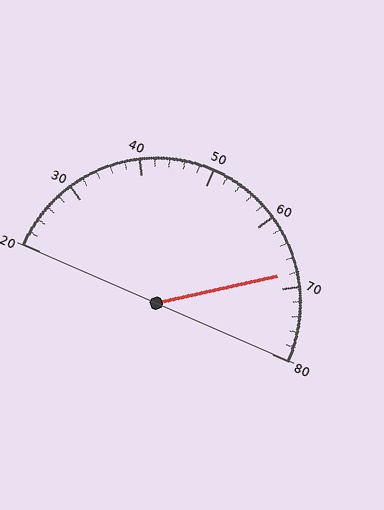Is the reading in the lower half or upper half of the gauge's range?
The reading is in the upper half of the range (20 to 80).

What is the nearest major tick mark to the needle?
The nearest major tick mark is 70.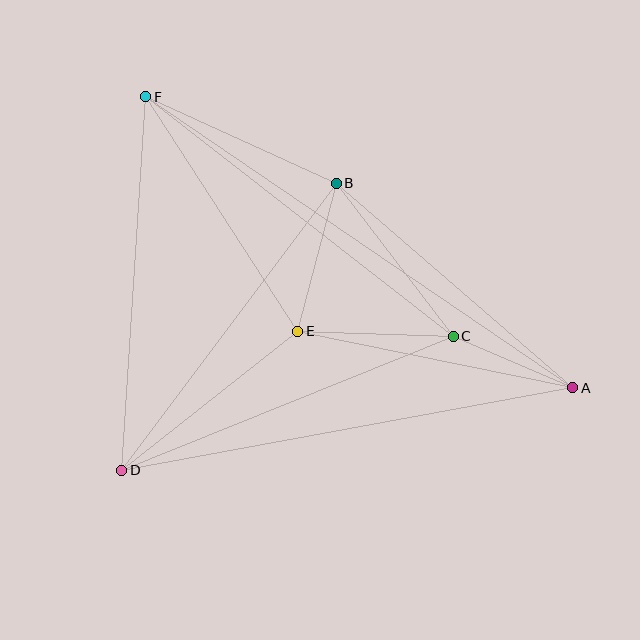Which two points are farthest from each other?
Points A and F are farthest from each other.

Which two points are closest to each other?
Points A and C are closest to each other.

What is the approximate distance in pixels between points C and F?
The distance between C and F is approximately 390 pixels.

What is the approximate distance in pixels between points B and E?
The distance between B and E is approximately 153 pixels.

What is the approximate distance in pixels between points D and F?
The distance between D and F is approximately 374 pixels.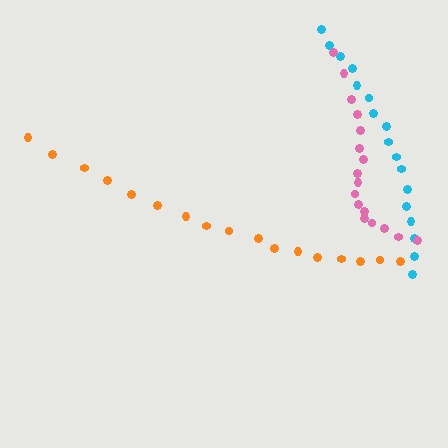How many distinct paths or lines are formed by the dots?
There are 3 distinct paths.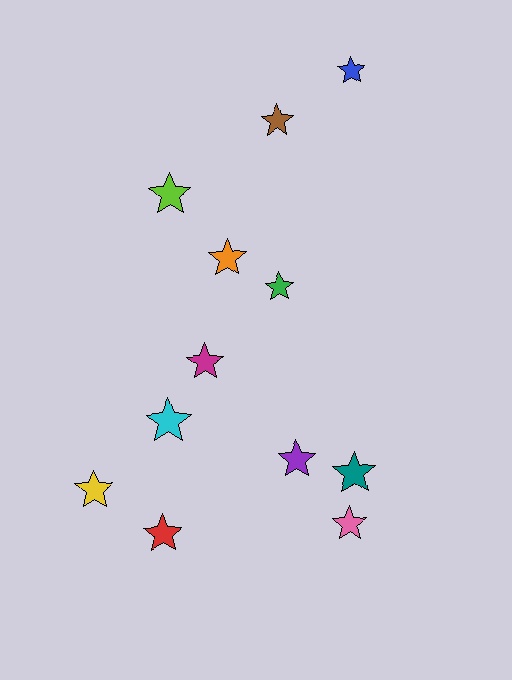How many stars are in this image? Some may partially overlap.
There are 12 stars.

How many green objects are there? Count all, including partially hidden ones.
There is 1 green object.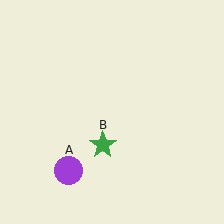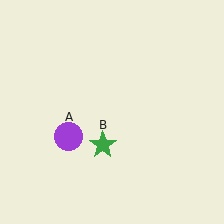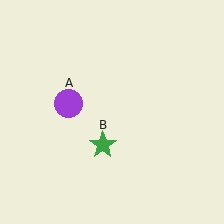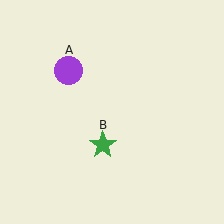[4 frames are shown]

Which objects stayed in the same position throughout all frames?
Green star (object B) remained stationary.